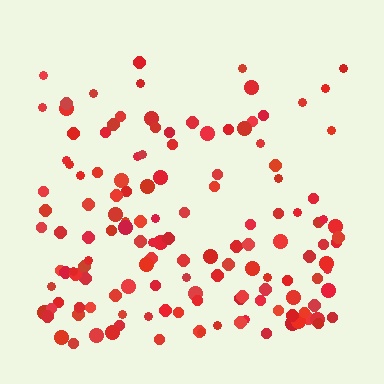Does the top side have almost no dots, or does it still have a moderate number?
Still a moderate number, just noticeably fewer than the bottom.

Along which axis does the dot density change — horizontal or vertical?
Vertical.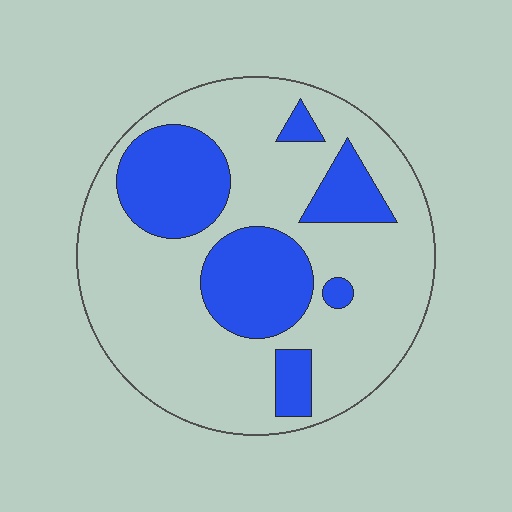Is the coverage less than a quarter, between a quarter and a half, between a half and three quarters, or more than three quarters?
Between a quarter and a half.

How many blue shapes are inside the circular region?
6.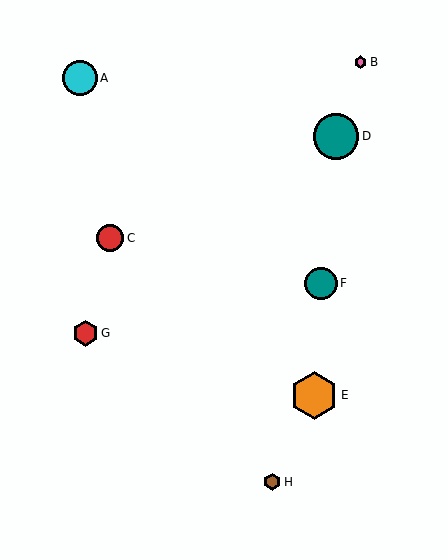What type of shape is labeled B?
Shape B is a pink hexagon.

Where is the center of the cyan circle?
The center of the cyan circle is at (80, 78).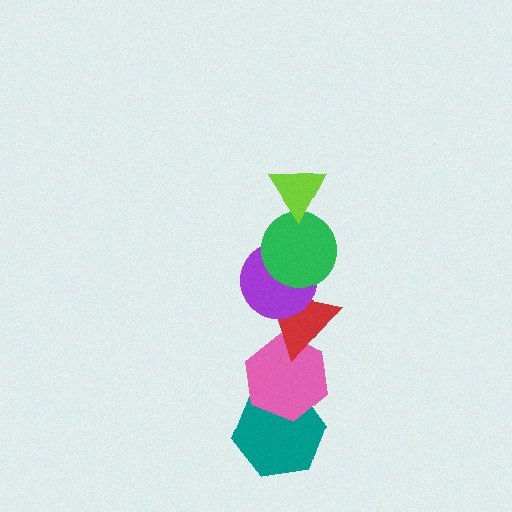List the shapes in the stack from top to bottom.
From top to bottom: the lime triangle, the green circle, the purple circle, the red triangle, the pink hexagon, the teal hexagon.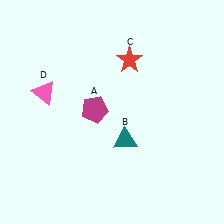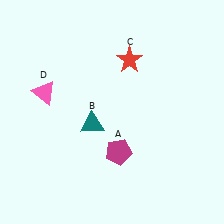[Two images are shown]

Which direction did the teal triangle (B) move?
The teal triangle (B) moved left.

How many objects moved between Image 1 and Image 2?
2 objects moved between the two images.